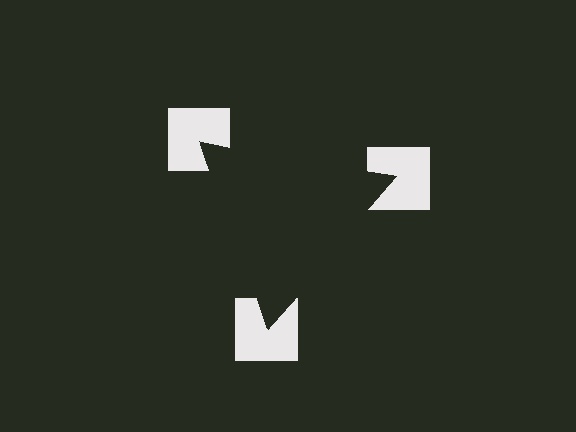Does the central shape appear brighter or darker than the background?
It typically appears slightly darker than the background, even though no actual brightness change is drawn.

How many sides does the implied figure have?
3 sides.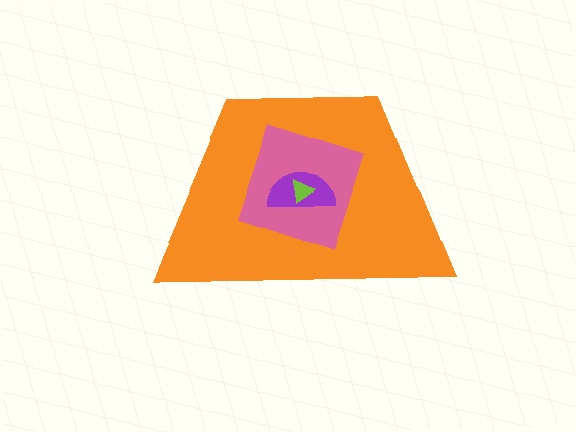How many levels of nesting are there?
4.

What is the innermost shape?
The lime triangle.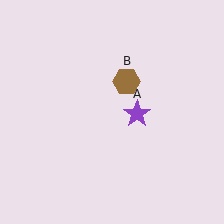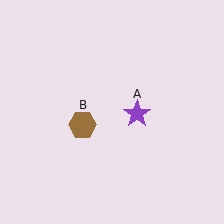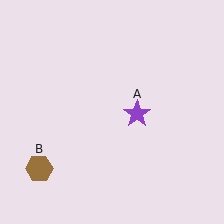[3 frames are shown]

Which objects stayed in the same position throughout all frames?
Purple star (object A) remained stationary.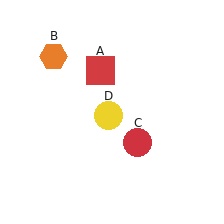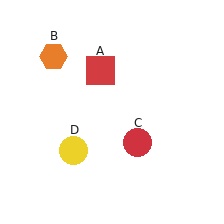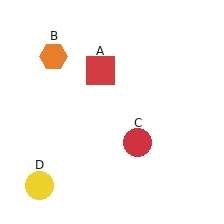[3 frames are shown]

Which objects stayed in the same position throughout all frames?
Red square (object A) and orange hexagon (object B) and red circle (object C) remained stationary.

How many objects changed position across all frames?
1 object changed position: yellow circle (object D).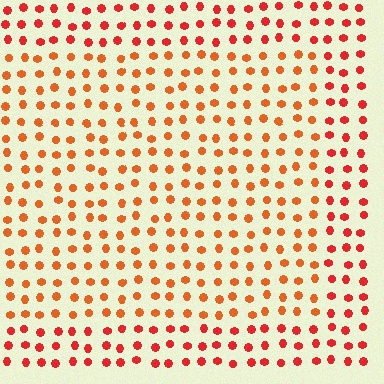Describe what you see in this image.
The image is filled with small red elements in a uniform arrangement. A rectangle-shaped region is visible where the elements are tinted to a slightly different hue, forming a subtle color boundary.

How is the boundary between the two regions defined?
The boundary is defined purely by a slight shift in hue (about 22 degrees). Spacing, size, and orientation are identical on both sides.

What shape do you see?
I see a rectangle.